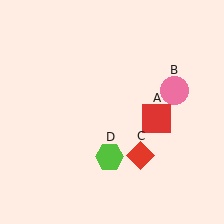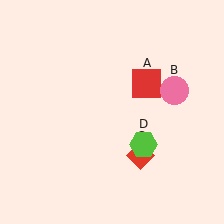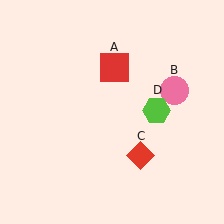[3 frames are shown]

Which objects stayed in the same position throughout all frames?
Pink circle (object B) and red diamond (object C) remained stationary.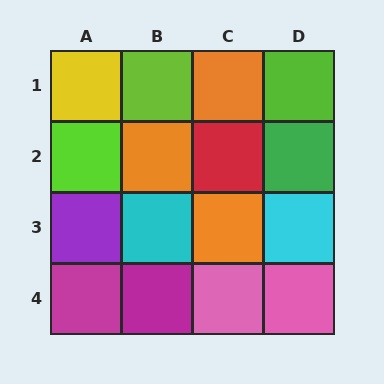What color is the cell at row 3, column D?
Cyan.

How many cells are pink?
2 cells are pink.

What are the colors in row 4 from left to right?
Magenta, magenta, pink, pink.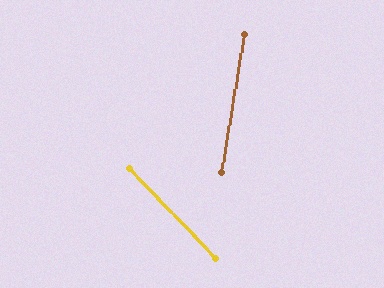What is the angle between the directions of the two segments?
Approximately 54 degrees.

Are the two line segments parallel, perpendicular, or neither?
Neither parallel nor perpendicular — they differ by about 54°.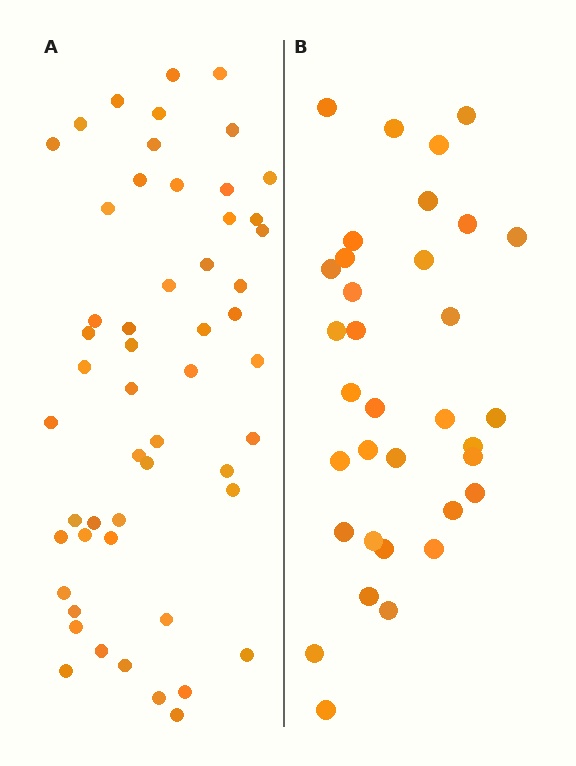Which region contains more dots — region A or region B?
Region A (the left region) has more dots.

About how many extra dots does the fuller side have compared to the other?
Region A has approximately 20 more dots than region B.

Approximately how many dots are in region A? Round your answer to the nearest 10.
About 50 dots. (The exact count is 53, which rounds to 50.)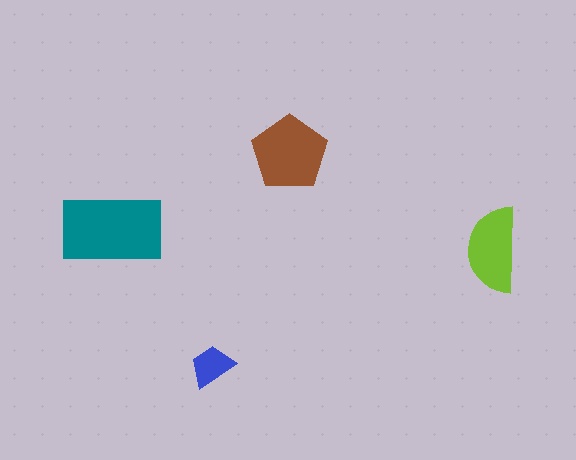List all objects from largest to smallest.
The teal rectangle, the brown pentagon, the lime semicircle, the blue trapezoid.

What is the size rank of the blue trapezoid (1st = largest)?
4th.